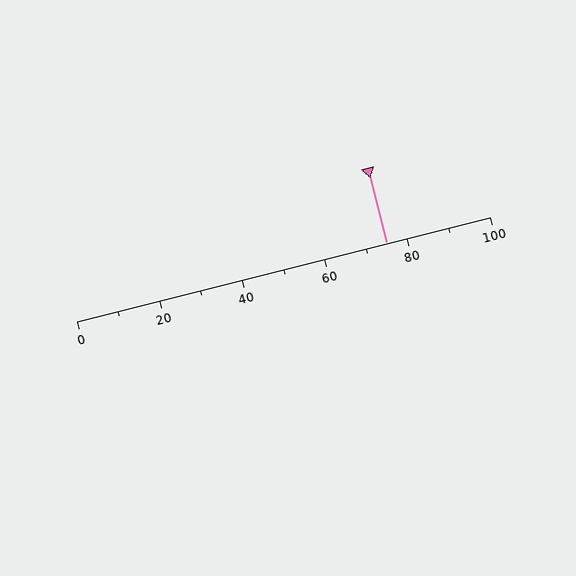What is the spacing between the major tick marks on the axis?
The major ticks are spaced 20 apart.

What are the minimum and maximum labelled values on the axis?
The axis runs from 0 to 100.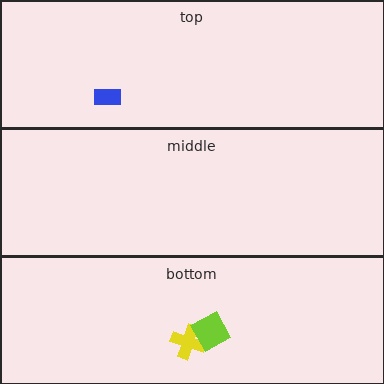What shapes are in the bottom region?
The yellow cross, the lime diamond.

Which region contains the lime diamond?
The bottom region.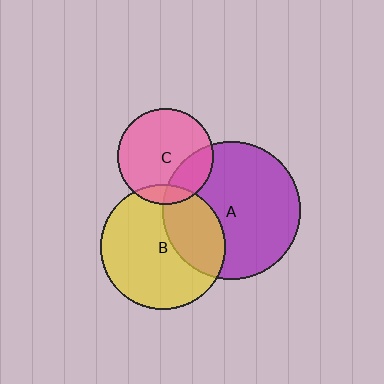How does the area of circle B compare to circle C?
Approximately 1.7 times.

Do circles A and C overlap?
Yes.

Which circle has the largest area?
Circle A (purple).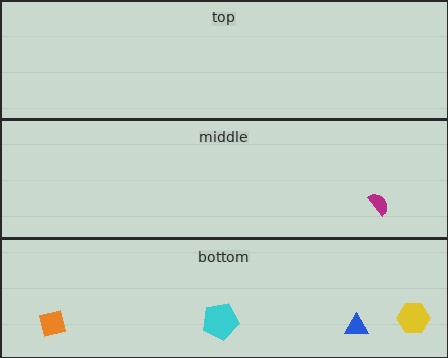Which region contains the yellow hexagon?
The bottom region.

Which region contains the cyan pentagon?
The bottom region.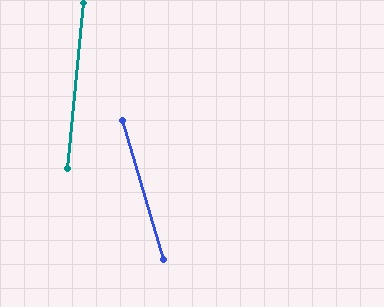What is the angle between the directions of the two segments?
Approximately 22 degrees.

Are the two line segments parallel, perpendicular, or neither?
Neither parallel nor perpendicular — they differ by about 22°.